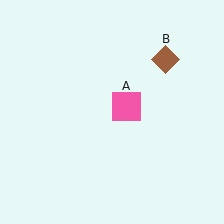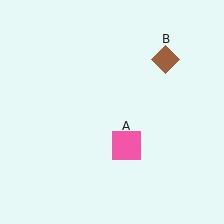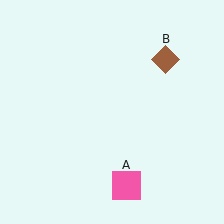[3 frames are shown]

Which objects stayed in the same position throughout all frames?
Brown diamond (object B) remained stationary.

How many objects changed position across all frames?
1 object changed position: pink square (object A).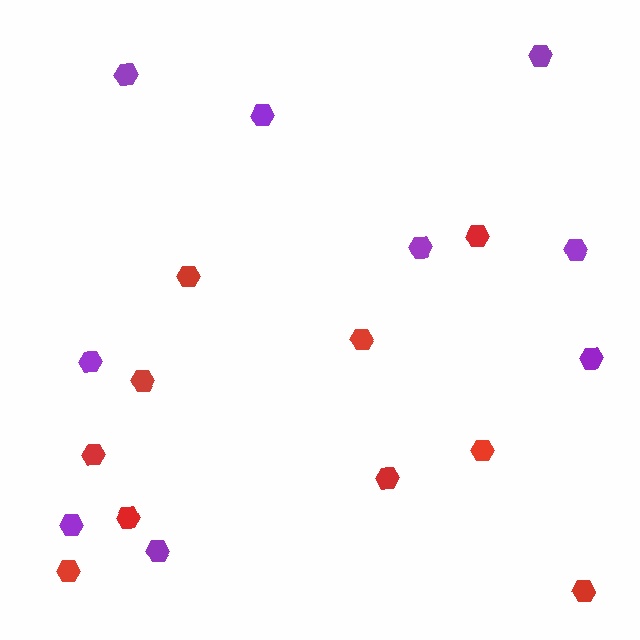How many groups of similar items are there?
There are 2 groups: one group of purple hexagons (9) and one group of red hexagons (10).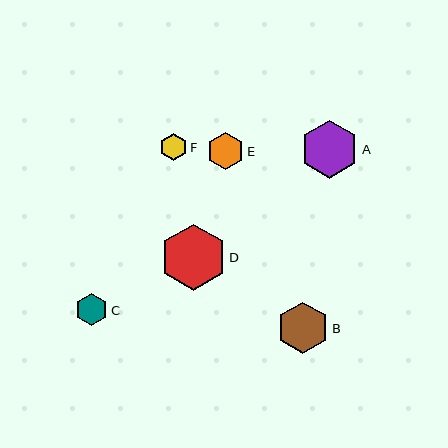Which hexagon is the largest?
Hexagon D is the largest with a size of approximately 66 pixels.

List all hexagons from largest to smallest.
From largest to smallest: D, A, B, E, C, F.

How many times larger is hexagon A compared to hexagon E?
Hexagon A is approximately 1.6 times the size of hexagon E.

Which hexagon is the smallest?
Hexagon F is the smallest with a size of approximately 27 pixels.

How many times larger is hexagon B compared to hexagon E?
Hexagon B is approximately 1.4 times the size of hexagon E.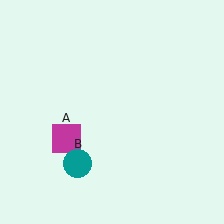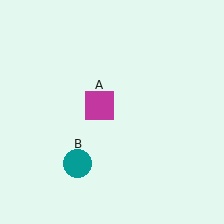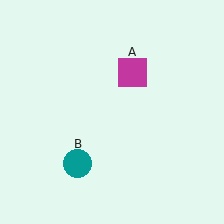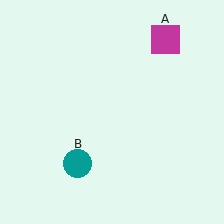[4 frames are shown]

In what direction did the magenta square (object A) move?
The magenta square (object A) moved up and to the right.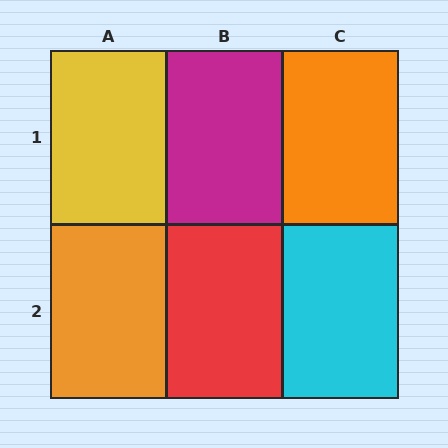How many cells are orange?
2 cells are orange.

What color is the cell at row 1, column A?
Yellow.